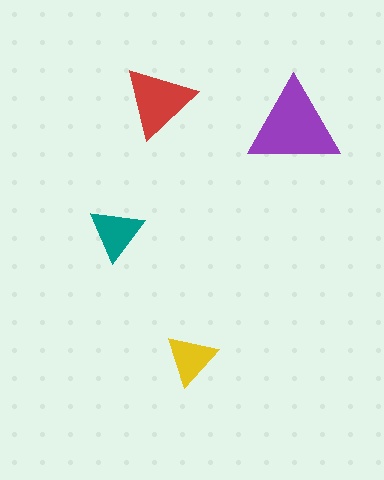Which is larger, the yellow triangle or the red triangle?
The red one.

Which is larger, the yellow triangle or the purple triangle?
The purple one.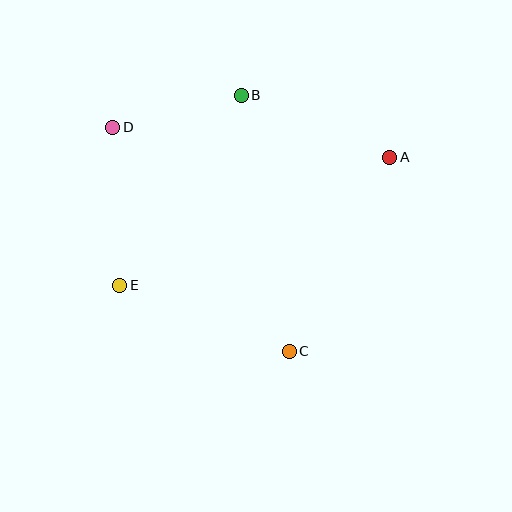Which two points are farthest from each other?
Points A and E are farthest from each other.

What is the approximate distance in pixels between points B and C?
The distance between B and C is approximately 261 pixels.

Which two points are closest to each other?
Points B and D are closest to each other.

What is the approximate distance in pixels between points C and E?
The distance between C and E is approximately 182 pixels.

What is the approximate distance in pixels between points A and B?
The distance between A and B is approximately 161 pixels.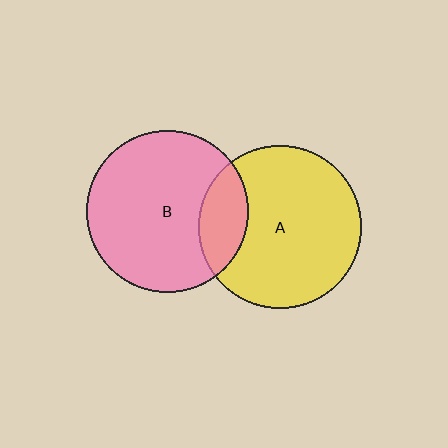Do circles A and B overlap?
Yes.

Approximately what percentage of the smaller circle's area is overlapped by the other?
Approximately 20%.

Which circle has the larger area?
Circle A (yellow).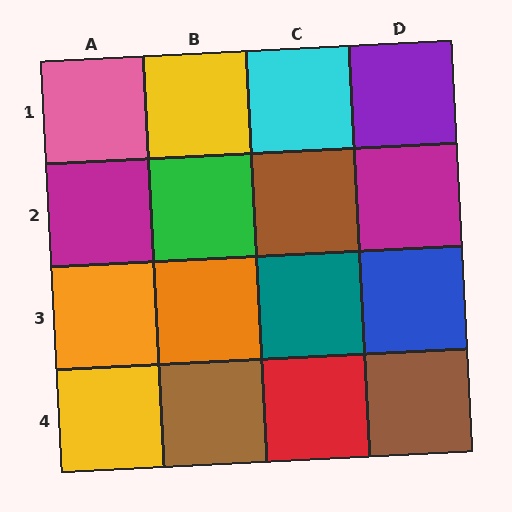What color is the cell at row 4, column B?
Brown.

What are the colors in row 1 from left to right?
Pink, yellow, cyan, purple.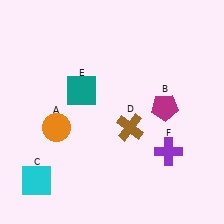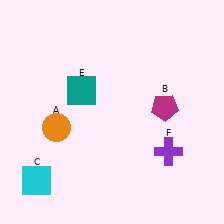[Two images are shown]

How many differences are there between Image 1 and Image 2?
There is 1 difference between the two images.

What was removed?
The brown cross (D) was removed in Image 2.